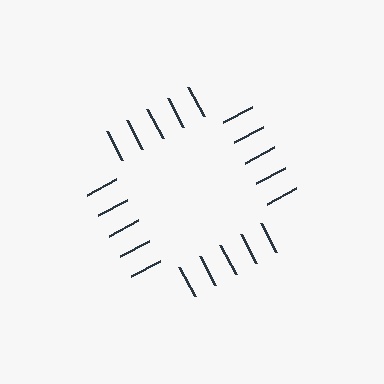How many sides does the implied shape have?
4 sides — the line-ends trace a square.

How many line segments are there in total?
20 — 5 along each of the 4 edges.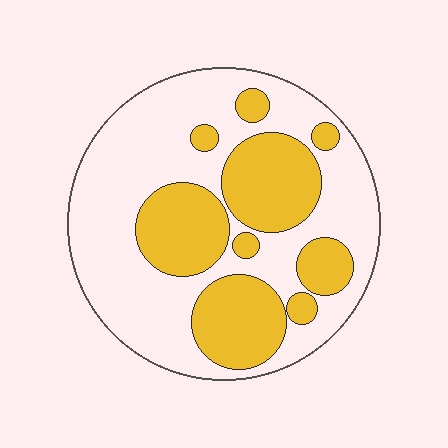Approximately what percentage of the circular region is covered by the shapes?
Approximately 35%.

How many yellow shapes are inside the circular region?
9.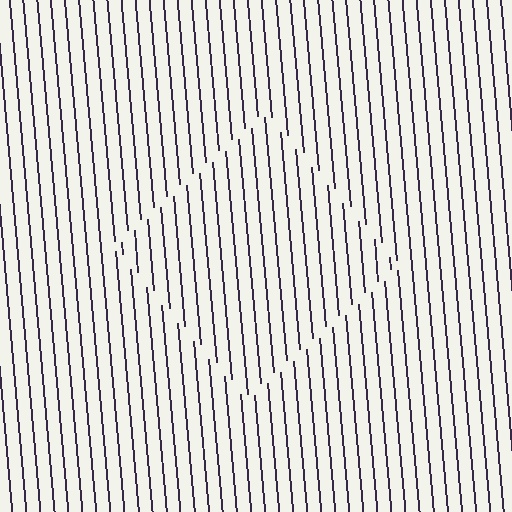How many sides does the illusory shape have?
4 sides — the line-ends trace a square.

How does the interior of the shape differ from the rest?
The interior of the shape contains the same grating, shifted by half a period — the contour is defined by the phase discontinuity where line-ends from the inner and outer gratings abut.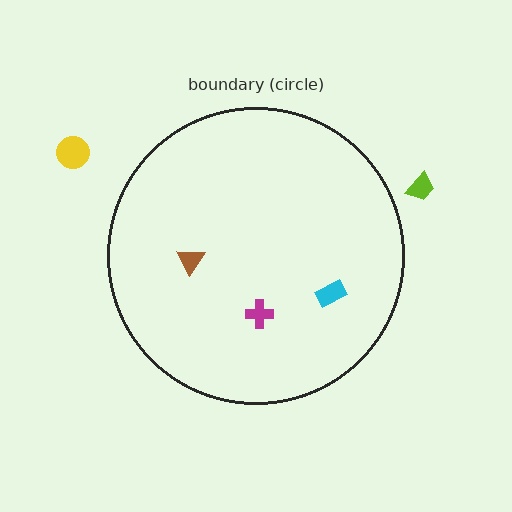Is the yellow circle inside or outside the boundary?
Outside.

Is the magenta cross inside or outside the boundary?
Inside.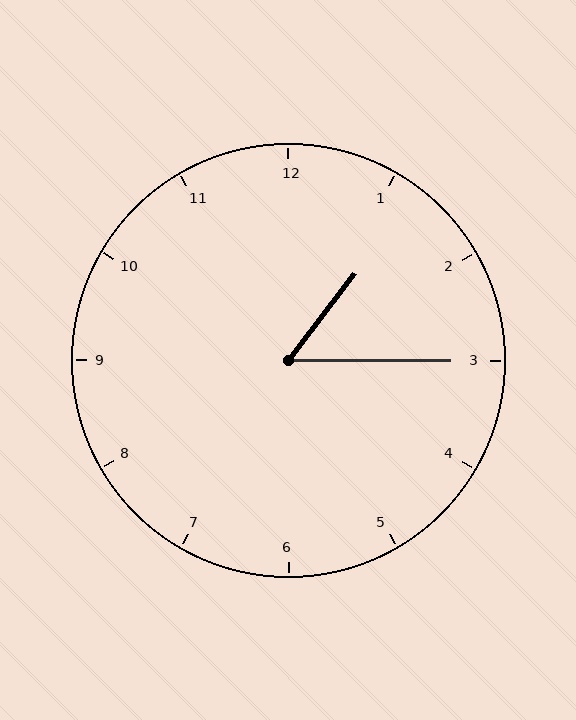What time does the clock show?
1:15.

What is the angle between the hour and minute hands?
Approximately 52 degrees.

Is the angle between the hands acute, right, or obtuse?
It is acute.